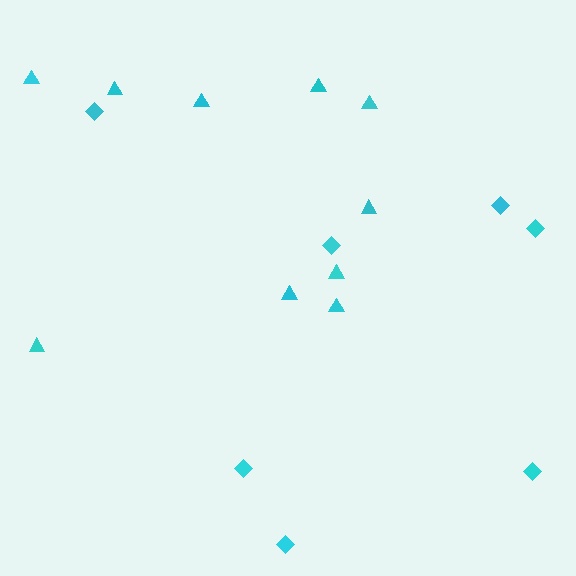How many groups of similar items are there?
There are 2 groups: one group of triangles (10) and one group of diamonds (7).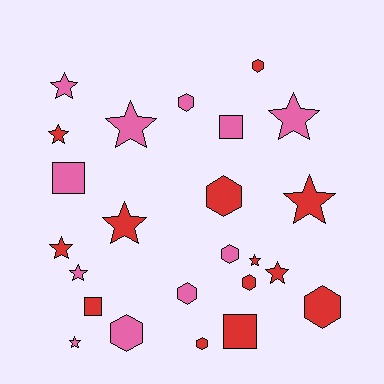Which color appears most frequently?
Red, with 13 objects.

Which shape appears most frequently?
Star, with 11 objects.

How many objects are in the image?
There are 24 objects.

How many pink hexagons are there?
There are 4 pink hexagons.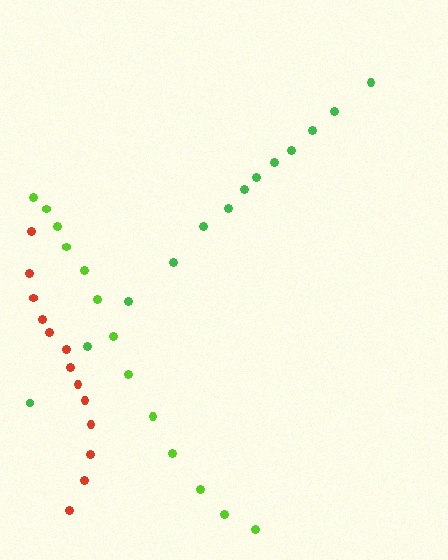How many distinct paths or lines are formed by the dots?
There are 3 distinct paths.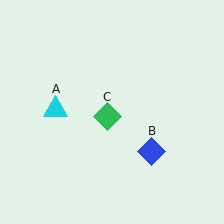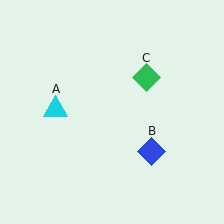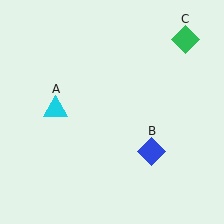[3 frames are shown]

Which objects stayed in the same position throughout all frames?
Cyan triangle (object A) and blue diamond (object B) remained stationary.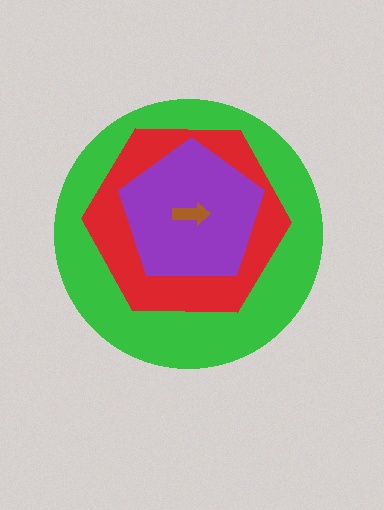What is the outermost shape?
The green circle.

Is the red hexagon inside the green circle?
Yes.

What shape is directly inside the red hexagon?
The purple pentagon.